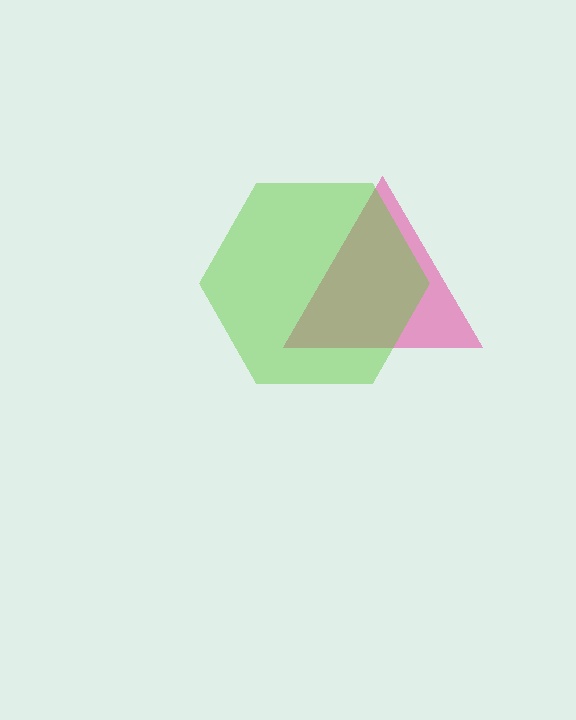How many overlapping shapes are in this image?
There are 2 overlapping shapes in the image.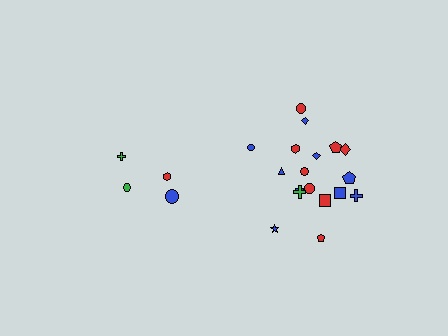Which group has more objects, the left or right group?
The right group.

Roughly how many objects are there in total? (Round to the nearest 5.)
Roughly 20 objects in total.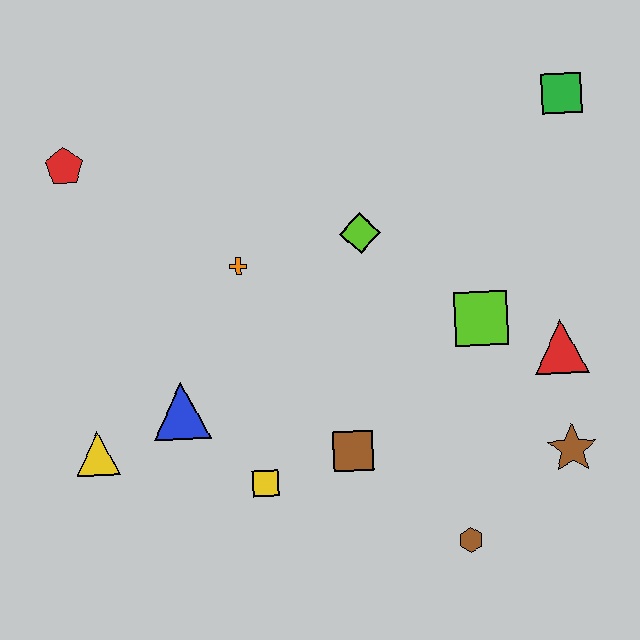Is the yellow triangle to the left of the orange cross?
Yes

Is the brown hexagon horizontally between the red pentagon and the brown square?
No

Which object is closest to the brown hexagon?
The brown star is closest to the brown hexagon.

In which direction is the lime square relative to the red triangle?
The lime square is to the left of the red triangle.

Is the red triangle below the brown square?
No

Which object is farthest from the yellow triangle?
The green square is farthest from the yellow triangle.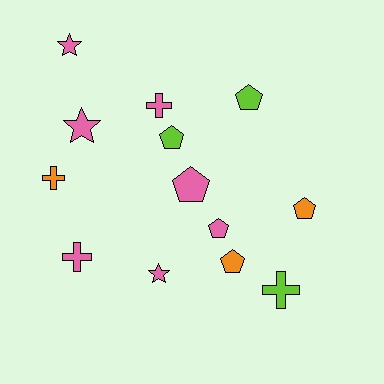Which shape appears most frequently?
Pentagon, with 6 objects.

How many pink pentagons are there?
There are 2 pink pentagons.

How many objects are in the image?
There are 13 objects.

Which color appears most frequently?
Pink, with 7 objects.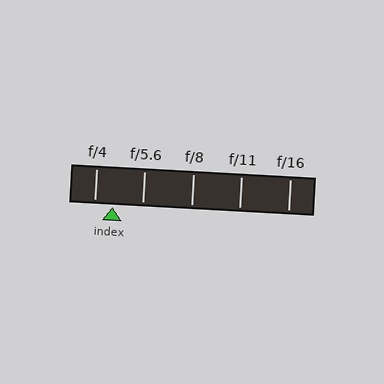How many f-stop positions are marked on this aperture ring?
There are 5 f-stop positions marked.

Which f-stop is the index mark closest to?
The index mark is closest to f/4.